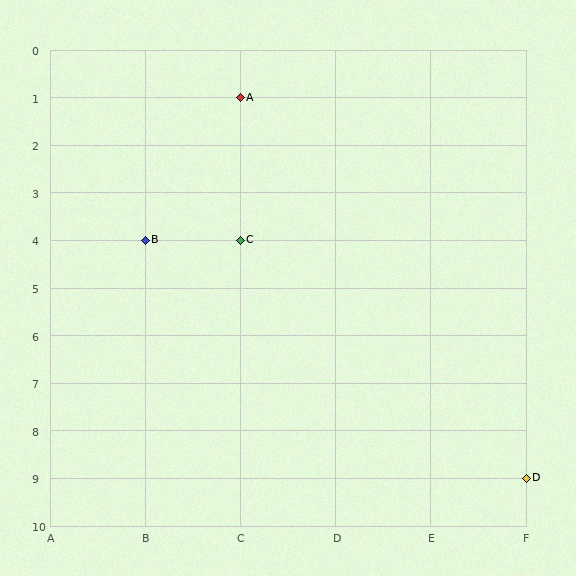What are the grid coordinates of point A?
Point A is at grid coordinates (C, 1).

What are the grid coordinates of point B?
Point B is at grid coordinates (B, 4).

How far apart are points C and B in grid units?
Points C and B are 1 column apart.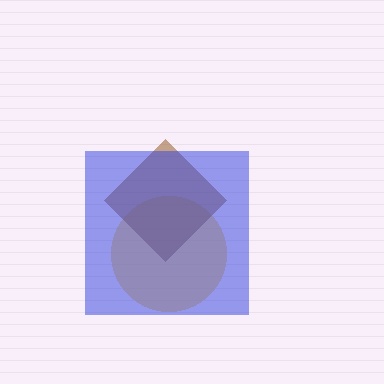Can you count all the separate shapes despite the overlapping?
Yes, there are 3 separate shapes.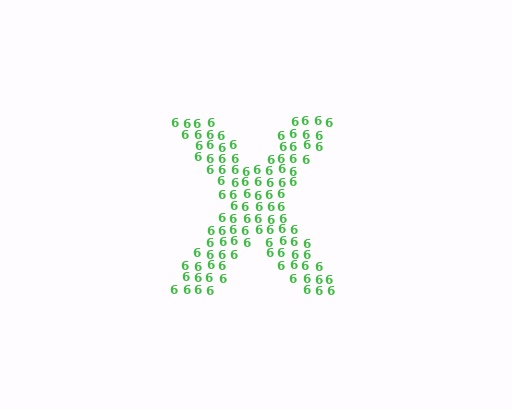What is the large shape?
The large shape is the letter X.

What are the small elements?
The small elements are digit 6's.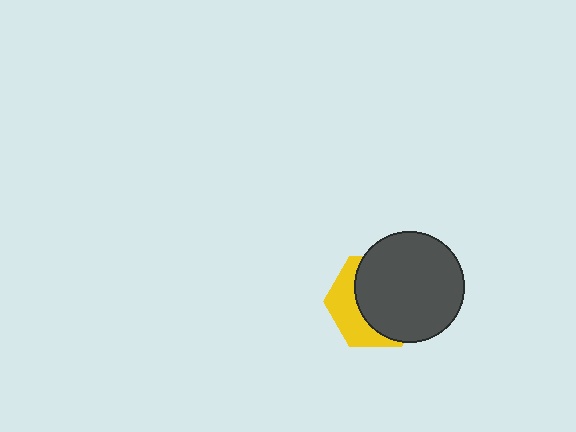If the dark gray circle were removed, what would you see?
You would see the complete yellow hexagon.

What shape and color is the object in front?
The object in front is a dark gray circle.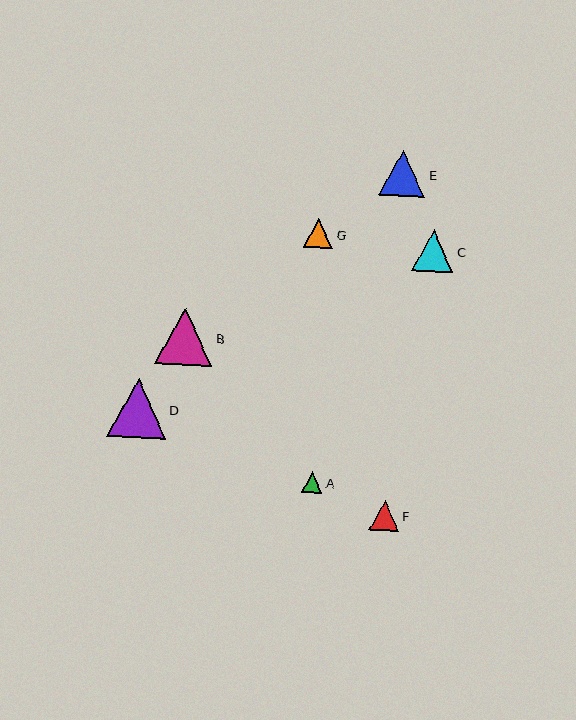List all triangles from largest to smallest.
From largest to smallest: D, B, E, C, F, G, A.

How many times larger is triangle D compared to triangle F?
Triangle D is approximately 1.9 times the size of triangle F.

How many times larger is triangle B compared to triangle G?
Triangle B is approximately 2.0 times the size of triangle G.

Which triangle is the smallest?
Triangle A is the smallest with a size of approximately 20 pixels.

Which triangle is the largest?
Triangle D is the largest with a size of approximately 59 pixels.